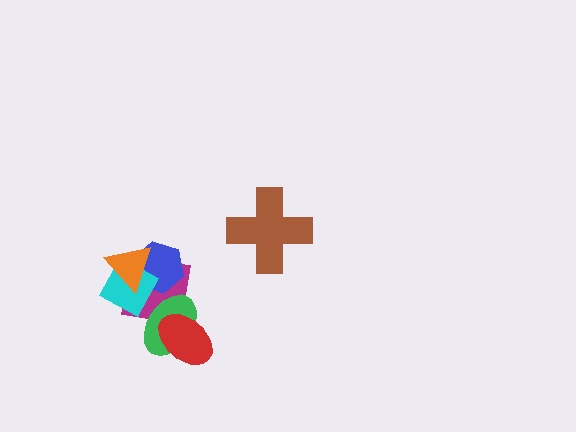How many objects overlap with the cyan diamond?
4 objects overlap with the cyan diamond.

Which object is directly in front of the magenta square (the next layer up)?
The blue hexagon is directly in front of the magenta square.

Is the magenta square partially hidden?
Yes, it is partially covered by another shape.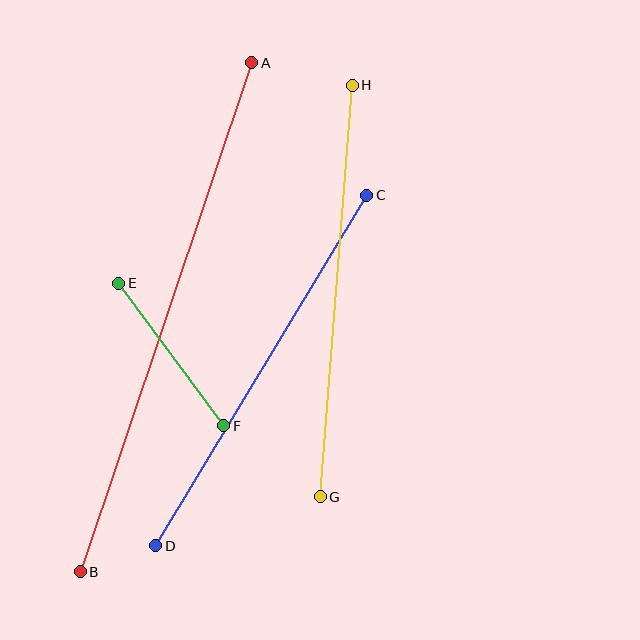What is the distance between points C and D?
The distance is approximately 409 pixels.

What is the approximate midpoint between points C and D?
The midpoint is at approximately (261, 371) pixels.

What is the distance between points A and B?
The distance is approximately 537 pixels.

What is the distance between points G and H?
The distance is approximately 413 pixels.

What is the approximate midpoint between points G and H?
The midpoint is at approximately (336, 291) pixels.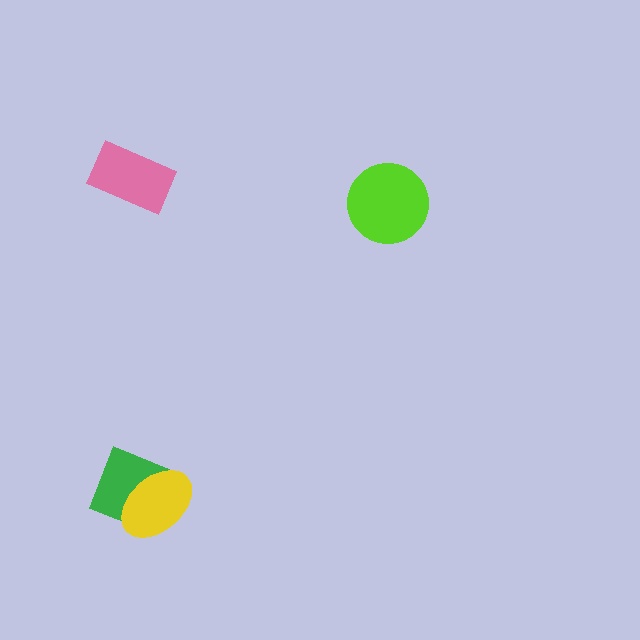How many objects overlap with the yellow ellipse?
1 object overlaps with the yellow ellipse.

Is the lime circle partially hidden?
No, no other shape covers it.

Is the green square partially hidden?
Yes, it is partially covered by another shape.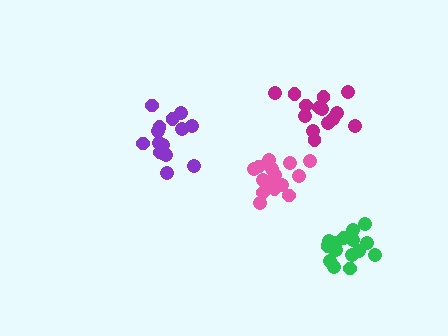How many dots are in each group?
Group 1: 15 dots, Group 2: 16 dots, Group 3: 14 dots, Group 4: 15 dots (60 total).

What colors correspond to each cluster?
The clusters are colored: pink, green, magenta, purple.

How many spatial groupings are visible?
There are 4 spatial groupings.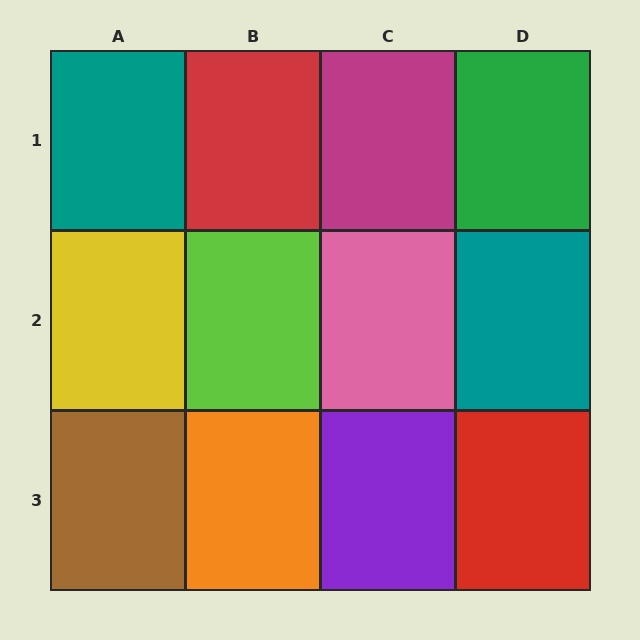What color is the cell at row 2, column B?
Lime.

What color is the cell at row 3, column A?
Brown.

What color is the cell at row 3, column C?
Purple.